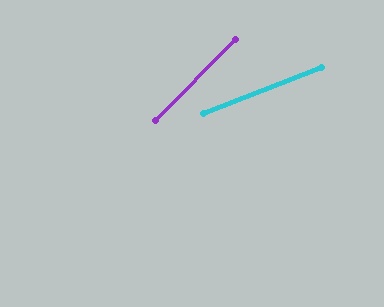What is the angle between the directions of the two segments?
Approximately 25 degrees.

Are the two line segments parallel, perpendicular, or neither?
Neither parallel nor perpendicular — they differ by about 25°.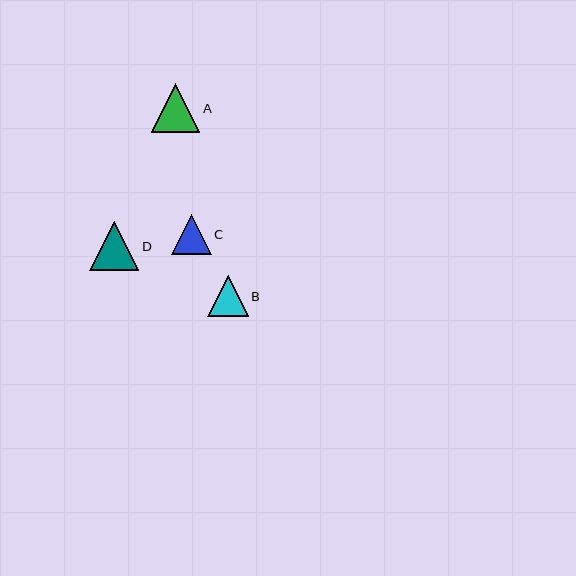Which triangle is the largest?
Triangle D is the largest with a size of approximately 49 pixels.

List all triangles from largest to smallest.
From largest to smallest: D, A, B, C.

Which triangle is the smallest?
Triangle C is the smallest with a size of approximately 40 pixels.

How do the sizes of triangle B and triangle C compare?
Triangle B and triangle C are approximately the same size.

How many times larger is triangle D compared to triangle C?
Triangle D is approximately 1.2 times the size of triangle C.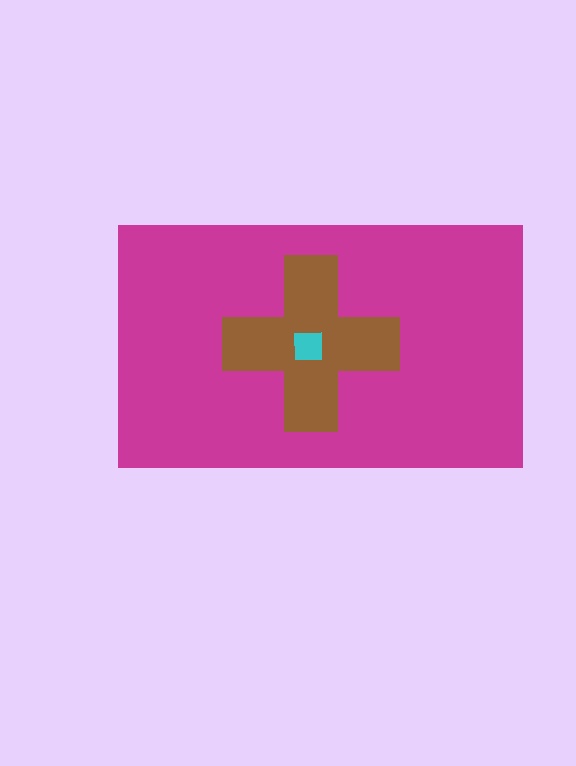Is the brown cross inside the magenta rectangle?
Yes.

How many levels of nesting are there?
3.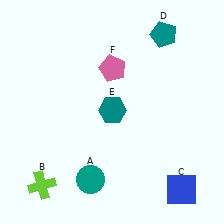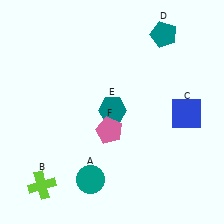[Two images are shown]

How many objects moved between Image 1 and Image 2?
2 objects moved between the two images.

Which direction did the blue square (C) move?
The blue square (C) moved up.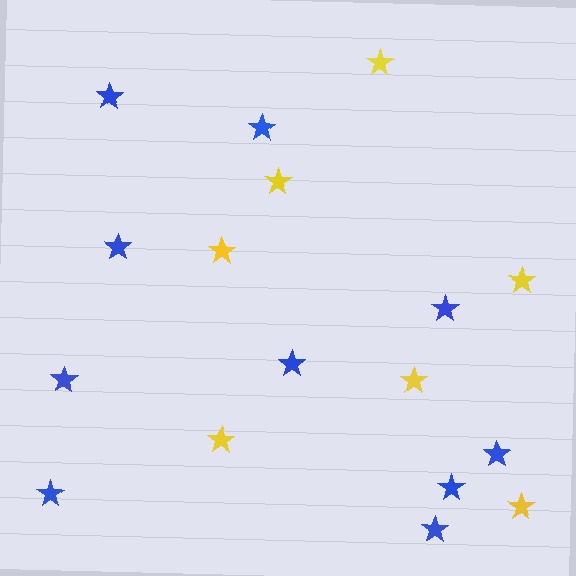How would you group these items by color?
There are 2 groups: one group of yellow stars (7) and one group of blue stars (10).